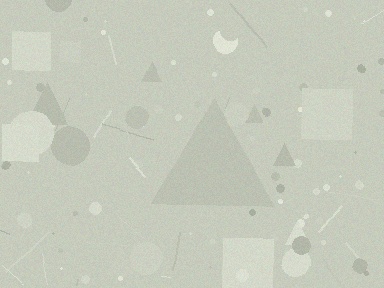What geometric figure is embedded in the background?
A triangle is embedded in the background.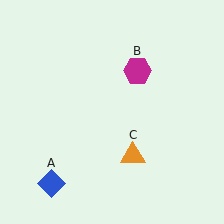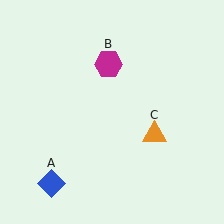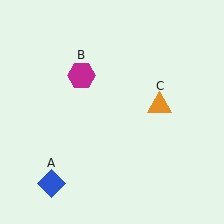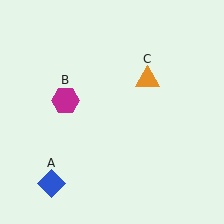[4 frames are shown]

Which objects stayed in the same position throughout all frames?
Blue diamond (object A) remained stationary.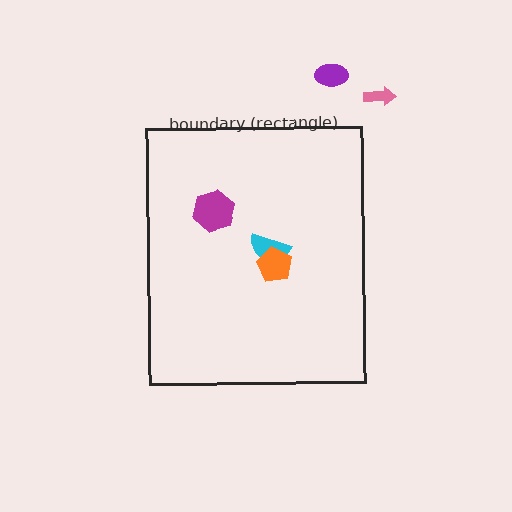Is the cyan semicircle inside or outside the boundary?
Inside.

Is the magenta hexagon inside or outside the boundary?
Inside.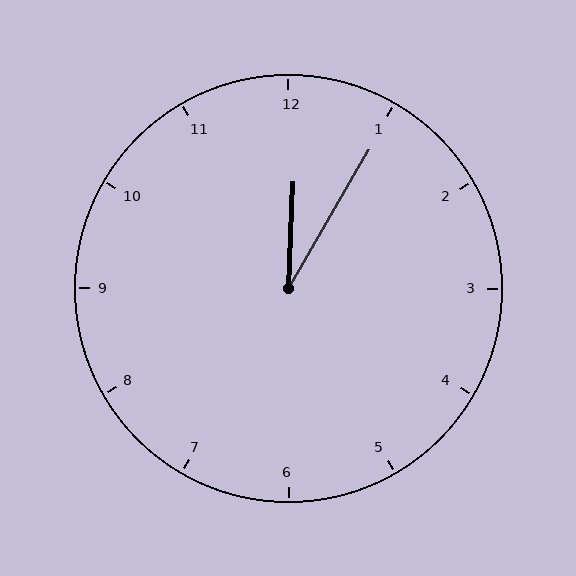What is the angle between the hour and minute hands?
Approximately 28 degrees.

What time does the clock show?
12:05.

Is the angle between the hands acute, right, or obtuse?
It is acute.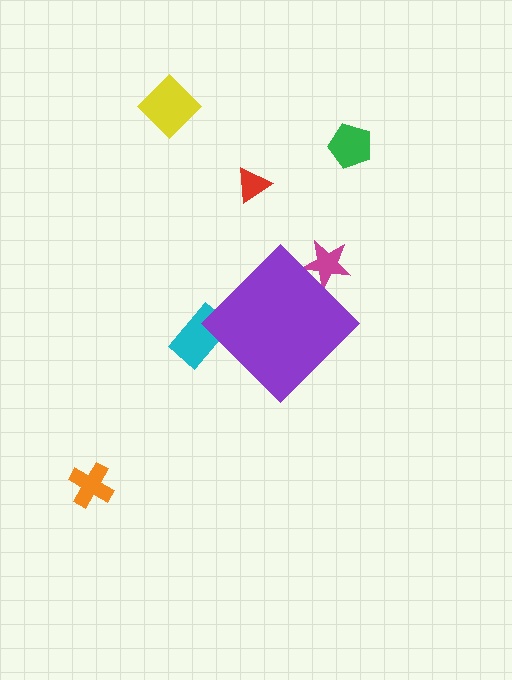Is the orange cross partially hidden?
No, the orange cross is fully visible.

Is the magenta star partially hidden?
Yes, the magenta star is partially hidden behind the purple diamond.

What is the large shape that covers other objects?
A purple diamond.